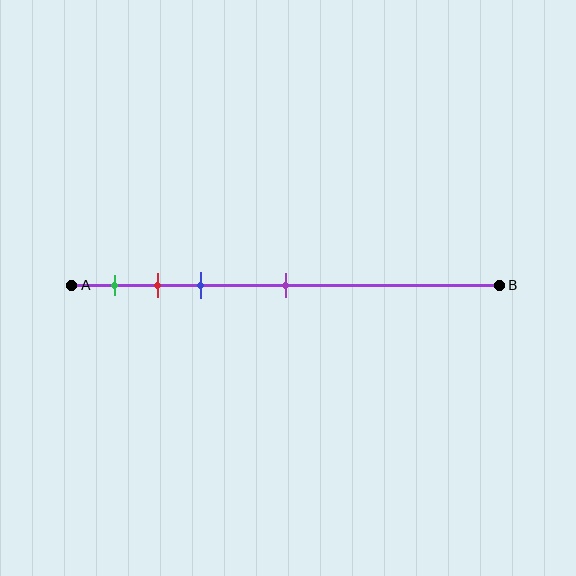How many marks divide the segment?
There are 4 marks dividing the segment.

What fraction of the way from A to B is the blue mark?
The blue mark is approximately 30% (0.3) of the way from A to B.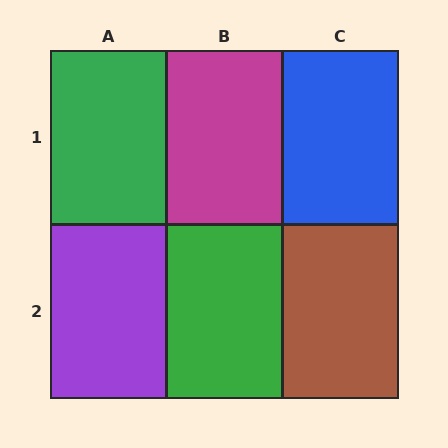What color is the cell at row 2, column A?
Purple.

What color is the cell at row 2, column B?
Green.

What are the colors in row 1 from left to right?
Green, magenta, blue.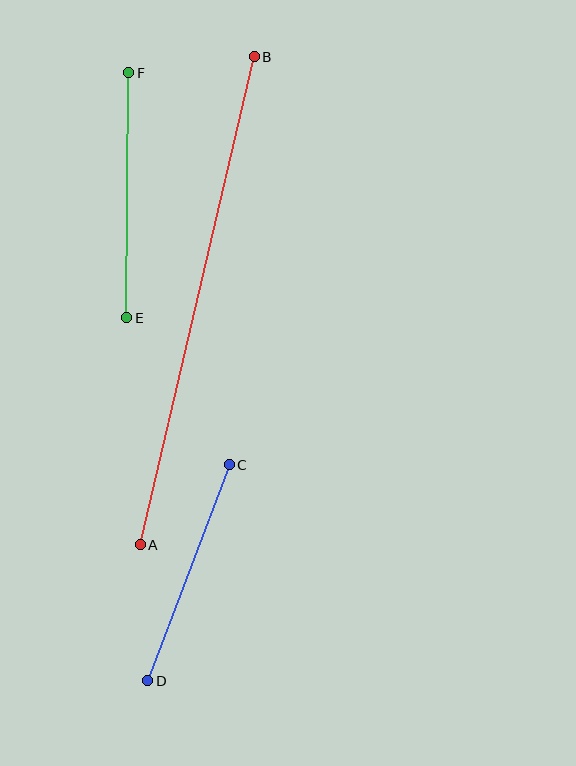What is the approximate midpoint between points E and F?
The midpoint is at approximately (128, 195) pixels.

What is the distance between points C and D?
The distance is approximately 231 pixels.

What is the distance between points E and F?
The distance is approximately 245 pixels.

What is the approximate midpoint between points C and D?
The midpoint is at approximately (188, 573) pixels.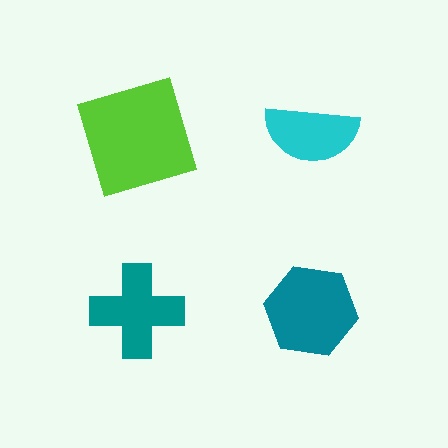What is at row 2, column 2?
A teal hexagon.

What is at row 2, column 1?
A teal cross.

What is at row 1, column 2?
A cyan semicircle.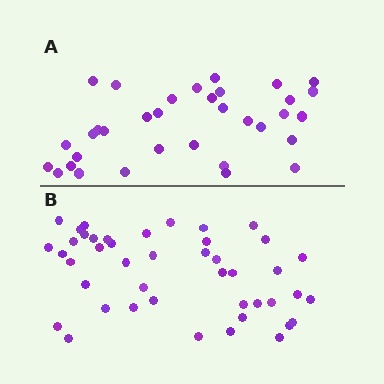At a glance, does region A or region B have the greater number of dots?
Region B (the bottom region) has more dots.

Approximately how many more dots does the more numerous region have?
Region B has roughly 10 or so more dots than region A.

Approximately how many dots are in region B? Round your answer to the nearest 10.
About 40 dots. (The exact count is 44, which rounds to 40.)